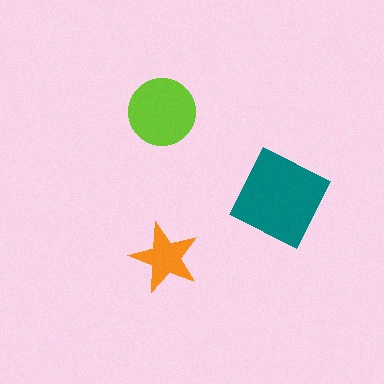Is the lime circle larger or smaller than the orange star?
Larger.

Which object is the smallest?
The orange star.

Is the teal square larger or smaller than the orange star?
Larger.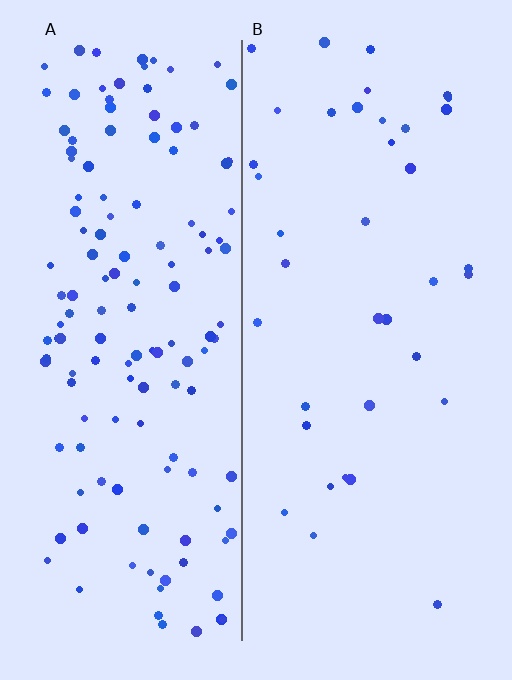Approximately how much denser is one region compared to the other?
Approximately 3.6× — region A over region B.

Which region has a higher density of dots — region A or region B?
A (the left).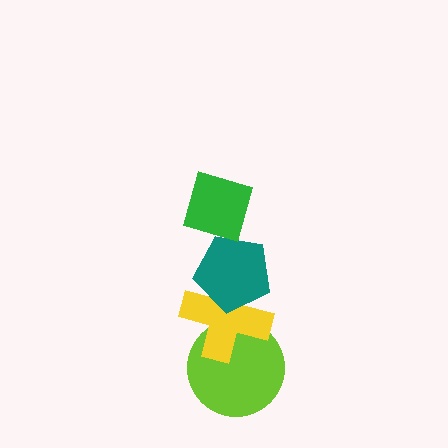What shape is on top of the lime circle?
The yellow cross is on top of the lime circle.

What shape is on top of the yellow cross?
The teal pentagon is on top of the yellow cross.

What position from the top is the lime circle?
The lime circle is 4th from the top.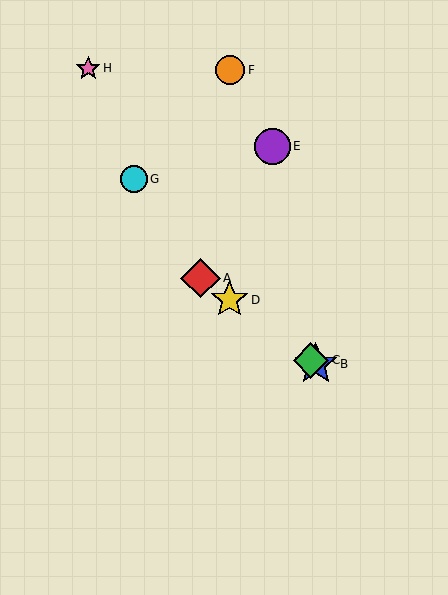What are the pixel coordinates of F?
Object F is at (230, 70).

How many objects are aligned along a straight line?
4 objects (A, B, C, D) are aligned along a straight line.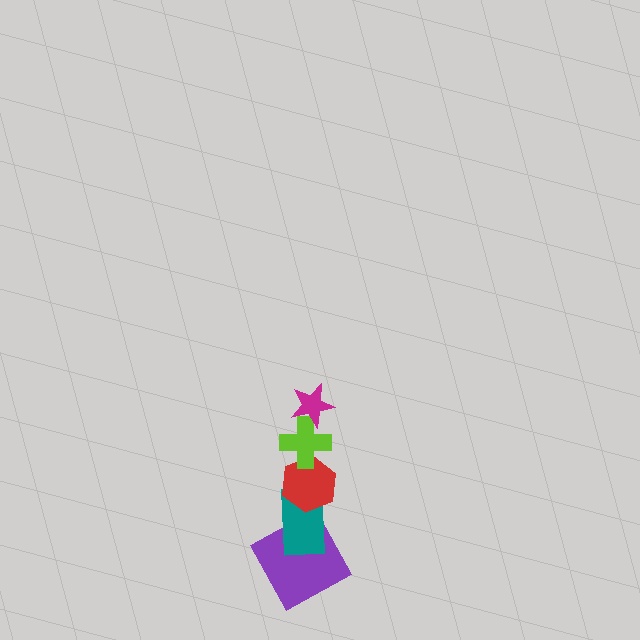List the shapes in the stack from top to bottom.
From top to bottom: the magenta star, the lime cross, the red hexagon, the teal rectangle, the purple square.